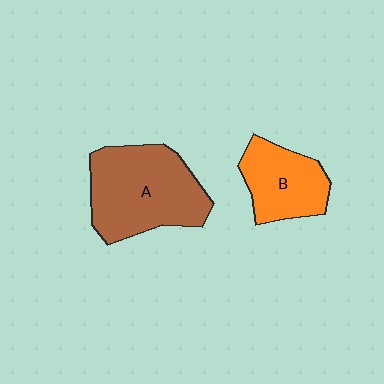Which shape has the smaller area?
Shape B (orange).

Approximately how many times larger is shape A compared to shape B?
Approximately 1.7 times.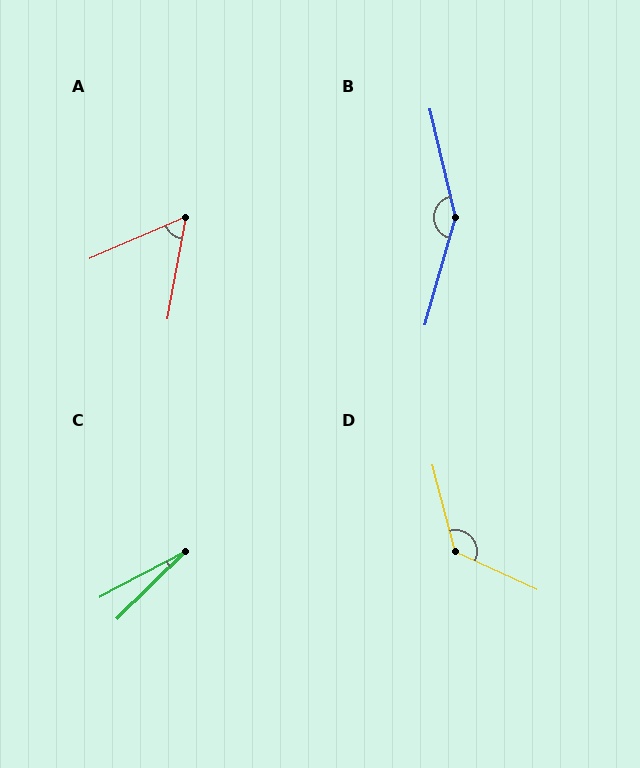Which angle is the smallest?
C, at approximately 16 degrees.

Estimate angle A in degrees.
Approximately 56 degrees.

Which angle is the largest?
B, at approximately 151 degrees.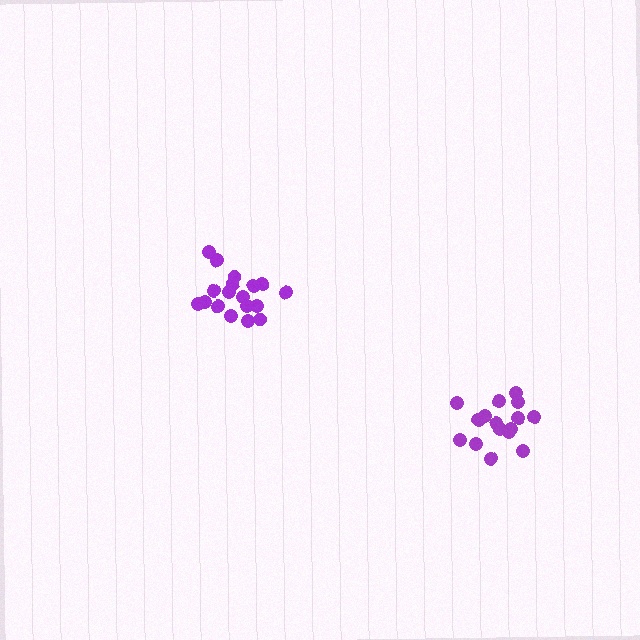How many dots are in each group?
Group 1: 16 dots, Group 2: 18 dots (34 total).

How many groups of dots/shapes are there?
There are 2 groups.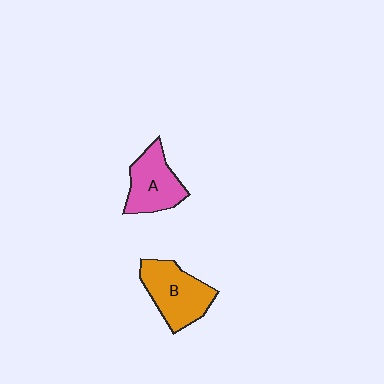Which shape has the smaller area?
Shape A (pink).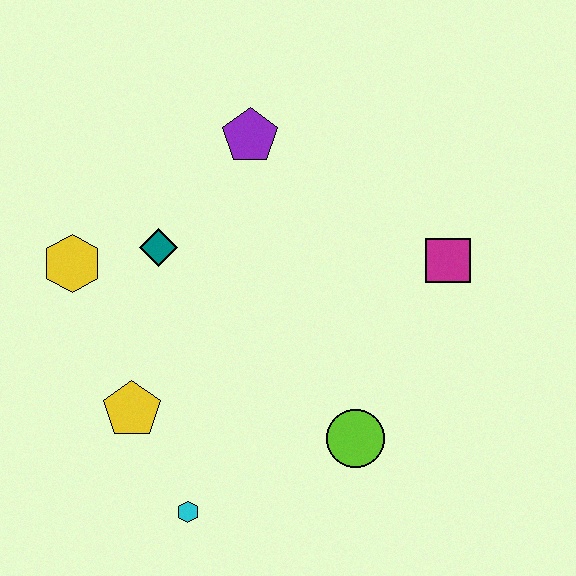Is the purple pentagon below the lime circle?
No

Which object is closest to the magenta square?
The lime circle is closest to the magenta square.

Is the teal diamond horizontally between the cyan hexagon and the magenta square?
No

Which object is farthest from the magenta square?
The yellow hexagon is farthest from the magenta square.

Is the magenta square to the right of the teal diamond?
Yes